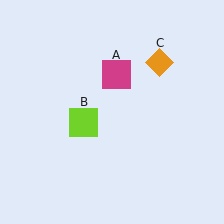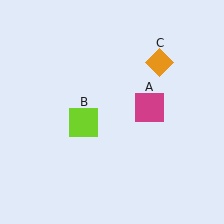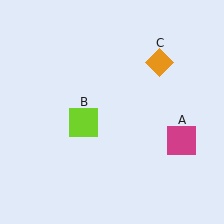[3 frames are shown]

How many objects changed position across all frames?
1 object changed position: magenta square (object A).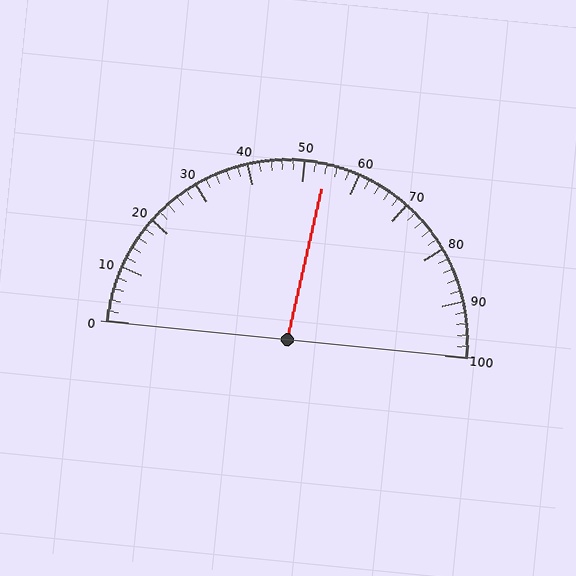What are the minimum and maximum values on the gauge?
The gauge ranges from 0 to 100.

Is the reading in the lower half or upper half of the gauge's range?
The reading is in the upper half of the range (0 to 100).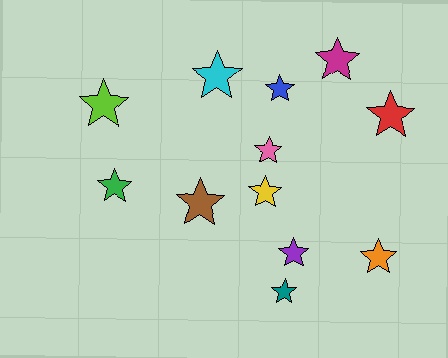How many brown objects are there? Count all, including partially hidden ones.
There is 1 brown object.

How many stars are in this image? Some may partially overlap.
There are 12 stars.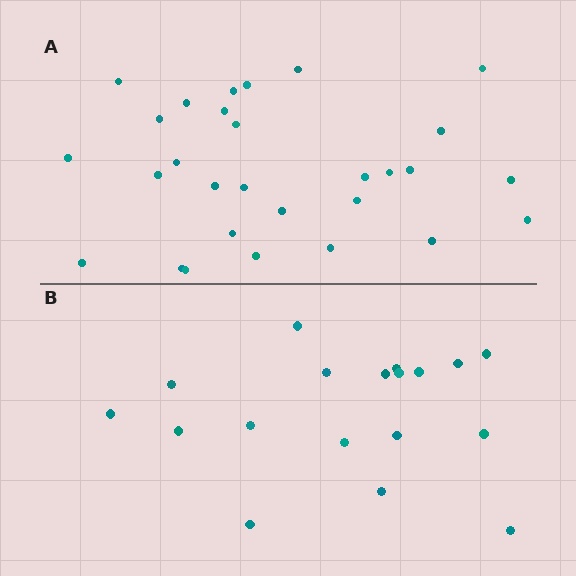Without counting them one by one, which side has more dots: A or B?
Region A (the top region) has more dots.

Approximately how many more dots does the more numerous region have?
Region A has roughly 12 or so more dots than region B.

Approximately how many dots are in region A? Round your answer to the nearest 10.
About 30 dots. (The exact count is 29, which rounds to 30.)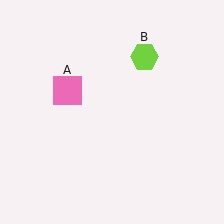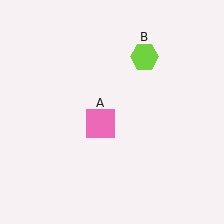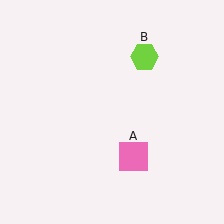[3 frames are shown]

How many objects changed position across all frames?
1 object changed position: pink square (object A).